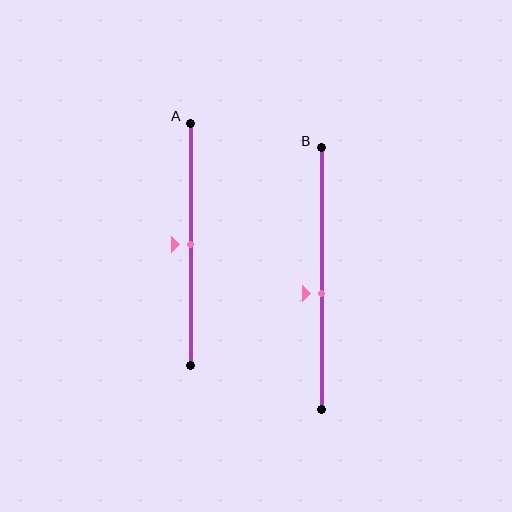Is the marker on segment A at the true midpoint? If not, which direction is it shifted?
Yes, the marker on segment A is at the true midpoint.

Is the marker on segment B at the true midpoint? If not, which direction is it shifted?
No, the marker on segment B is shifted downward by about 6% of the segment length.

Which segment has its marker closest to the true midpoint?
Segment A has its marker closest to the true midpoint.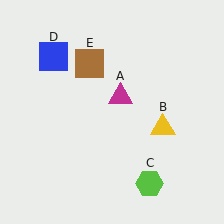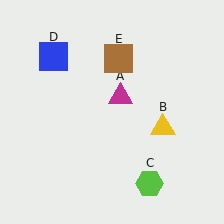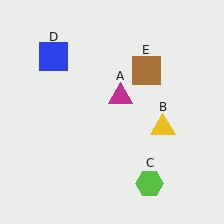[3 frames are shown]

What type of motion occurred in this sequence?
The brown square (object E) rotated clockwise around the center of the scene.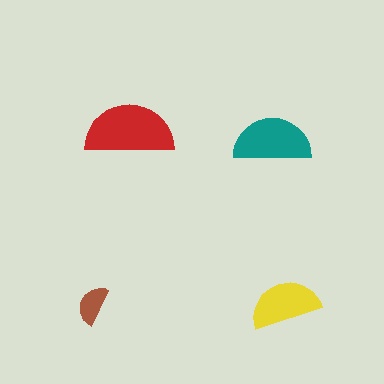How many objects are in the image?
There are 4 objects in the image.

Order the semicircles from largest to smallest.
the red one, the teal one, the yellow one, the brown one.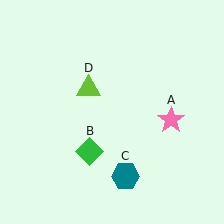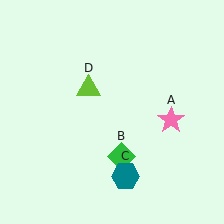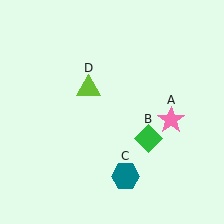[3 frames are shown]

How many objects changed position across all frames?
1 object changed position: green diamond (object B).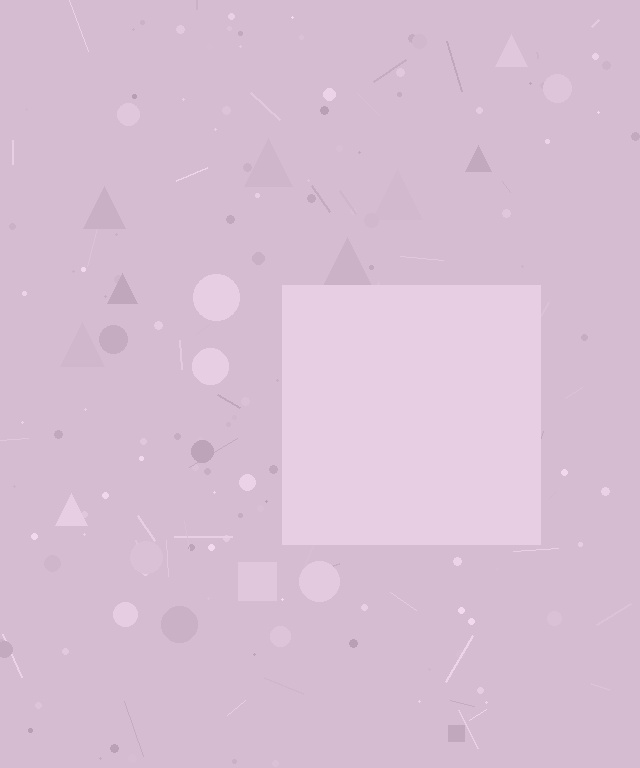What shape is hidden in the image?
A square is hidden in the image.